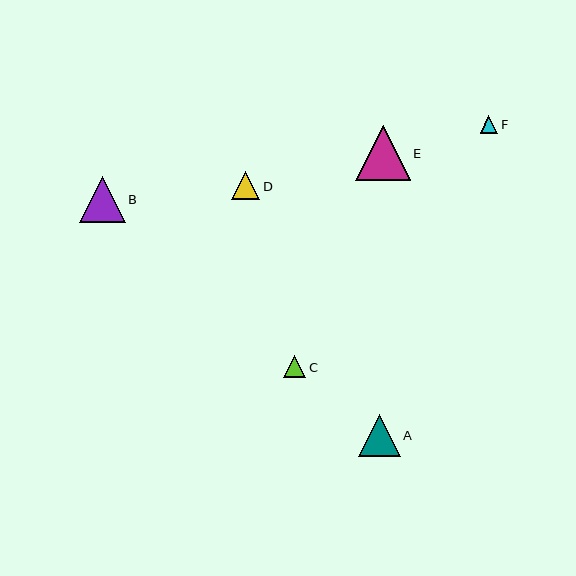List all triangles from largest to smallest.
From largest to smallest: E, B, A, D, C, F.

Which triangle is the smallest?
Triangle F is the smallest with a size of approximately 17 pixels.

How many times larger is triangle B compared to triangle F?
Triangle B is approximately 2.6 times the size of triangle F.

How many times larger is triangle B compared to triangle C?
Triangle B is approximately 2.1 times the size of triangle C.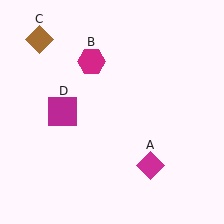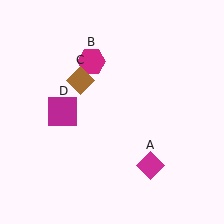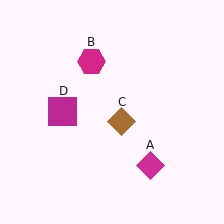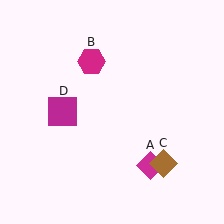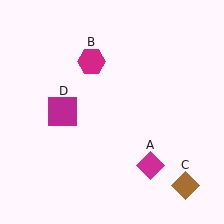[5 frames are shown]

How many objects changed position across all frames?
1 object changed position: brown diamond (object C).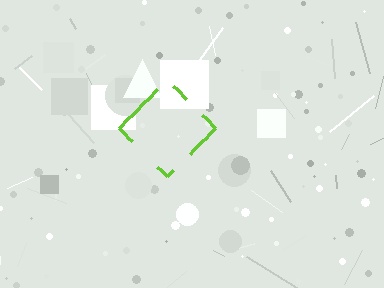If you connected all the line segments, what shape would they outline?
They would outline a diamond.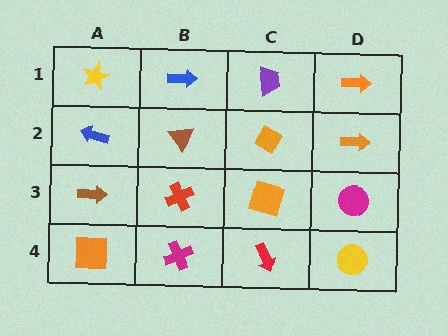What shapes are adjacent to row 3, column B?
A brown triangle (row 2, column B), a magenta cross (row 4, column B), a brown arrow (row 3, column A), an orange square (row 3, column C).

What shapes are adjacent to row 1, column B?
A brown triangle (row 2, column B), a yellow star (row 1, column A), a purple trapezoid (row 1, column C).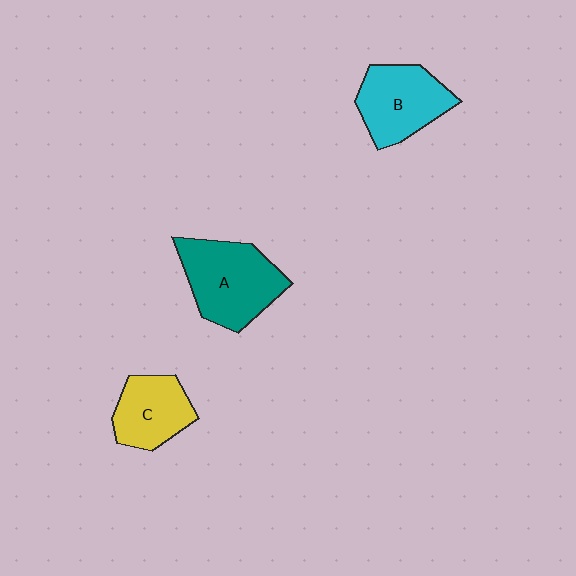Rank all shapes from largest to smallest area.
From largest to smallest: A (teal), B (cyan), C (yellow).